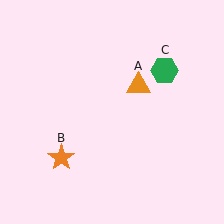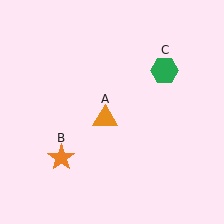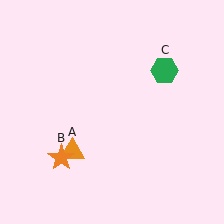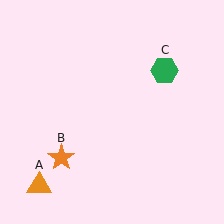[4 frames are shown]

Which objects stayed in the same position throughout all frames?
Orange star (object B) and green hexagon (object C) remained stationary.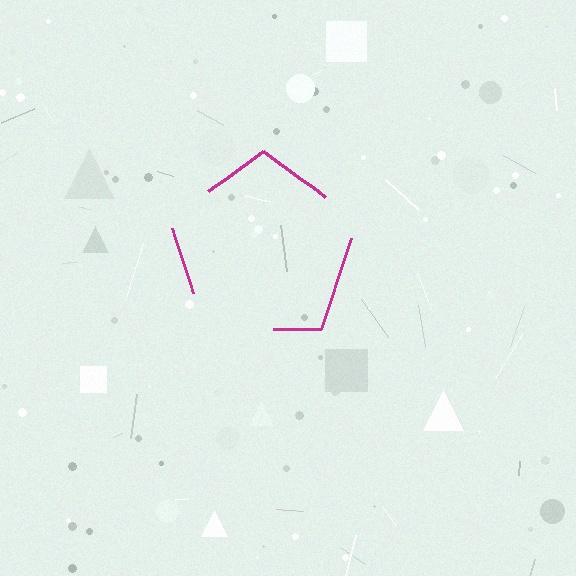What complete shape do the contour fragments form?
The contour fragments form a pentagon.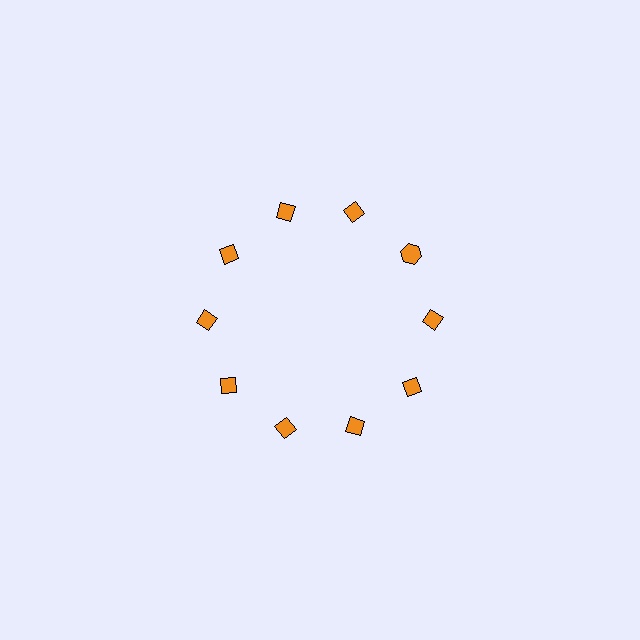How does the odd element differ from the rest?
It has a different shape: hexagon instead of diamond.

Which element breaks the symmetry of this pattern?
The orange hexagon at roughly the 2 o'clock position breaks the symmetry. All other shapes are orange diamonds.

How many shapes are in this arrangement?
There are 10 shapes arranged in a ring pattern.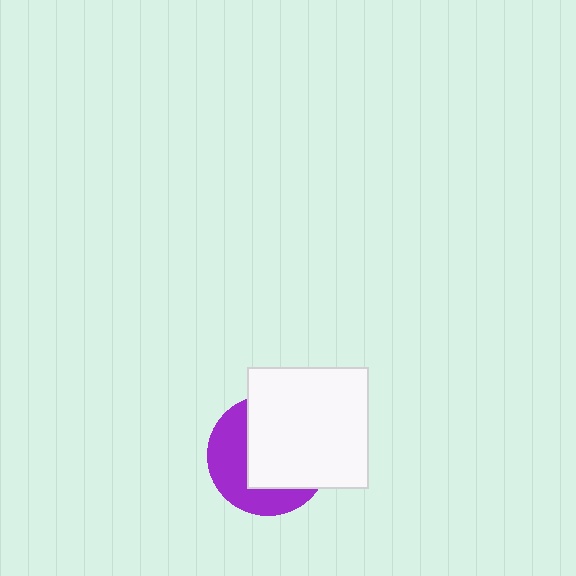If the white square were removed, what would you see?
You would see the complete purple circle.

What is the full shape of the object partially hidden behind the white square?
The partially hidden object is a purple circle.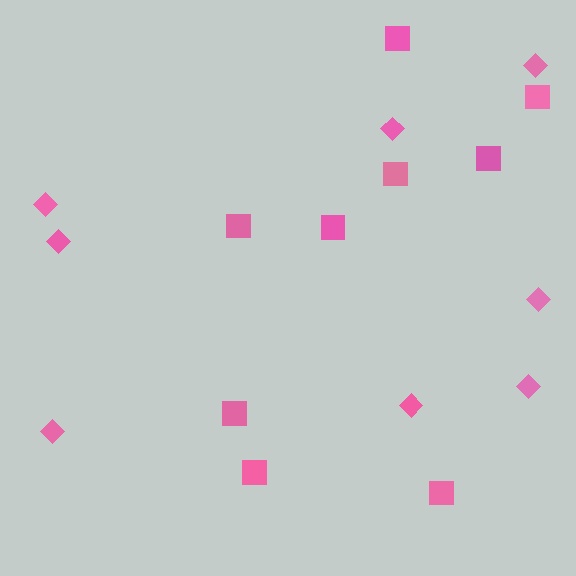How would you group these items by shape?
There are 2 groups: one group of squares (9) and one group of diamonds (8).